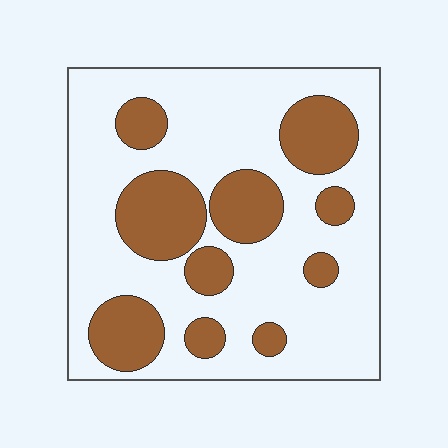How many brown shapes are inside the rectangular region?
10.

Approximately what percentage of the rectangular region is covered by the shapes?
Approximately 30%.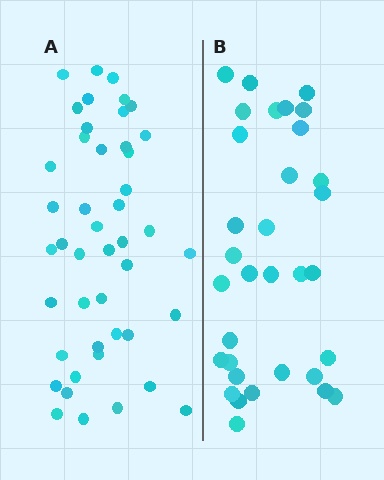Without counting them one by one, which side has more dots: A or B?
Region A (the left region) has more dots.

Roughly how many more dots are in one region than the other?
Region A has roughly 12 or so more dots than region B.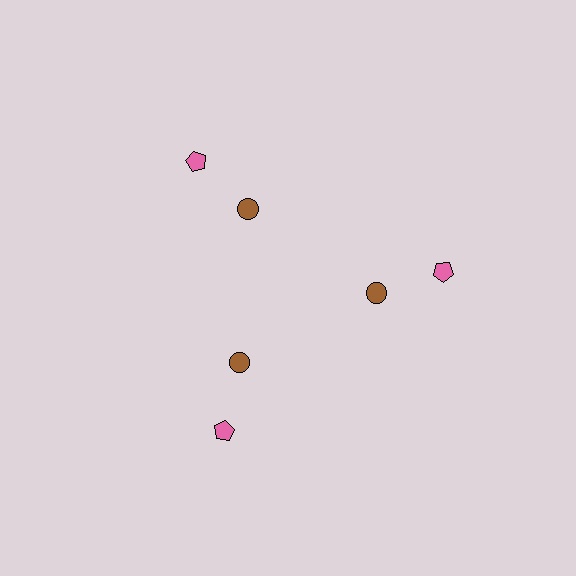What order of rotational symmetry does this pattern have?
This pattern has 3-fold rotational symmetry.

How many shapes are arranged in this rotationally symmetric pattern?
There are 6 shapes, arranged in 3 groups of 2.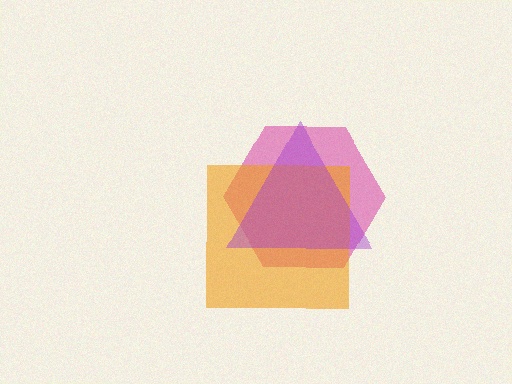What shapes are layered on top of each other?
The layered shapes are: a pink hexagon, an orange square, a purple triangle.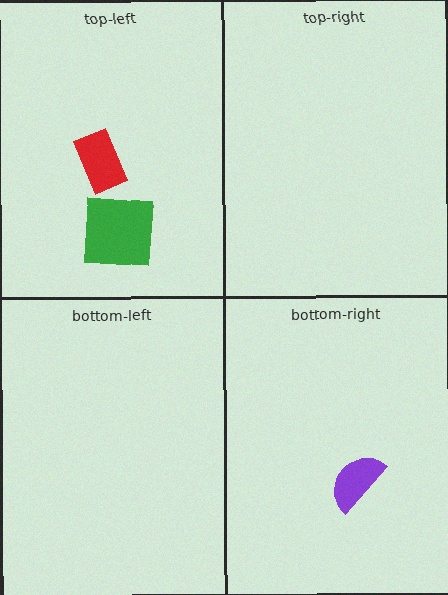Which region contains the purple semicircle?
The bottom-right region.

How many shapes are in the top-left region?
2.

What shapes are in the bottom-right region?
The purple semicircle.